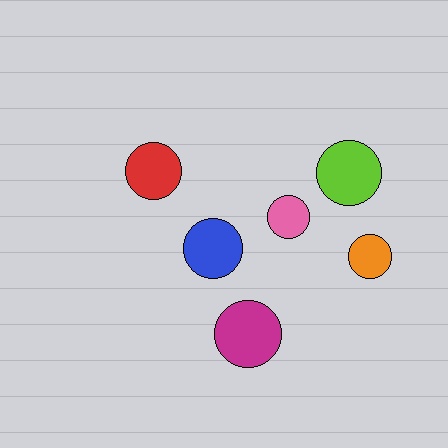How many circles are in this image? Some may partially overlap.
There are 6 circles.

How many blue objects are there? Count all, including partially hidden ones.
There is 1 blue object.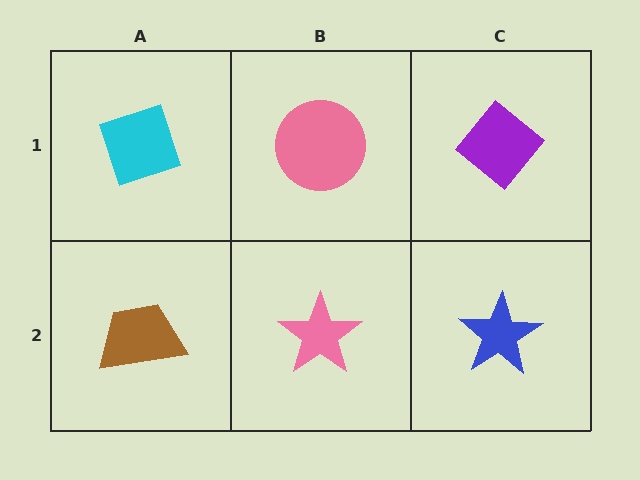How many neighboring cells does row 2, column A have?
2.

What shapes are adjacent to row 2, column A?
A cyan diamond (row 1, column A), a pink star (row 2, column B).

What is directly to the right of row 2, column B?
A blue star.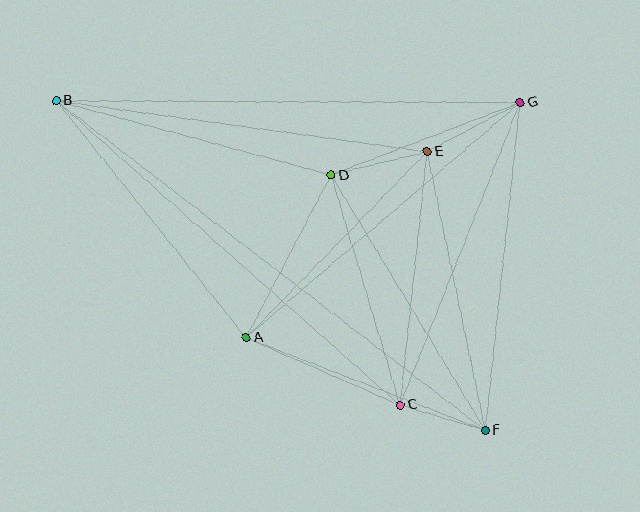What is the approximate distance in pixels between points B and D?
The distance between B and D is approximately 285 pixels.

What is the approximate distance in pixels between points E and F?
The distance between E and F is approximately 285 pixels.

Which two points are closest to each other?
Points C and F are closest to each other.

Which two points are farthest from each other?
Points B and F are farthest from each other.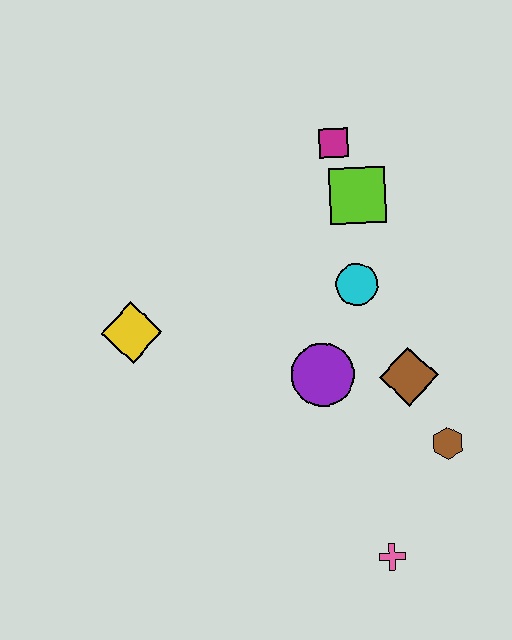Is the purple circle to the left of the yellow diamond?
No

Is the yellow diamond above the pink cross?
Yes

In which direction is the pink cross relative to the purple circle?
The pink cross is below the purple circle.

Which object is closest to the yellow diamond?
The purple circle is closest to the yellow diamond.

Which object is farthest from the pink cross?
The magenta square is farthest from the pink cross.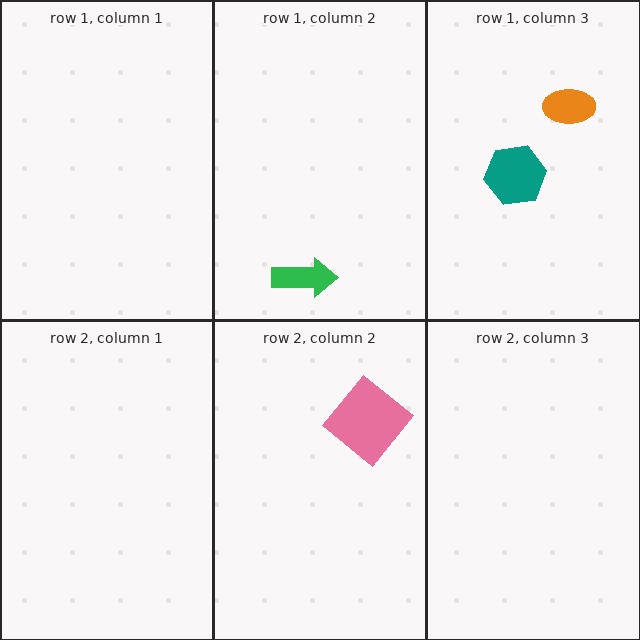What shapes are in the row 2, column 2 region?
The pink diamond.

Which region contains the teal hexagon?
The row 1, column 3 region.